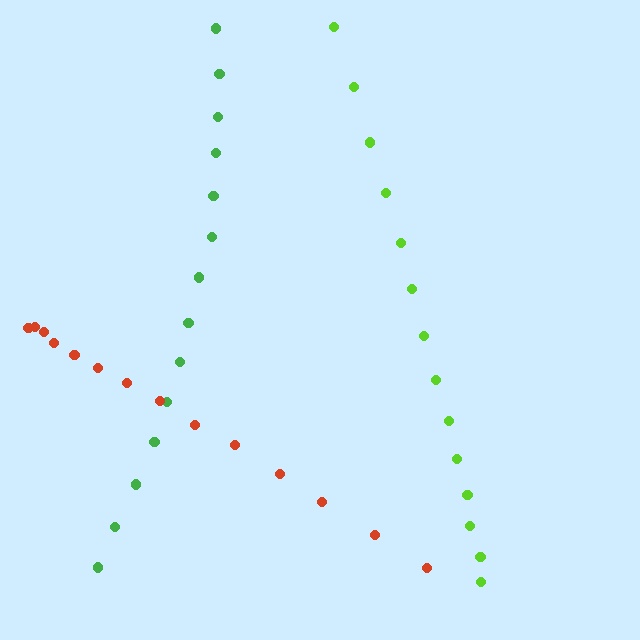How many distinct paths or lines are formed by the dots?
There are 3 distinct paths.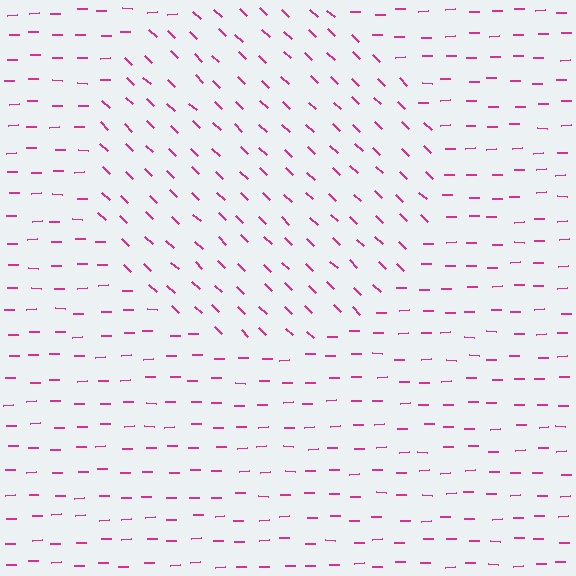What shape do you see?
I see a circle.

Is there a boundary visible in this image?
Yes, there is a texture boundary formed by a change in line orientation.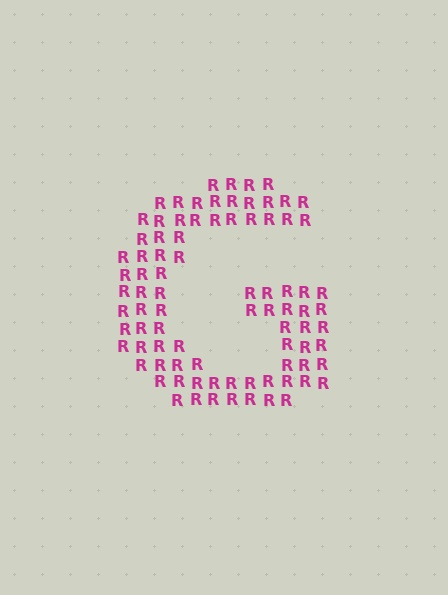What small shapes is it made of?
It is made of small letter R's.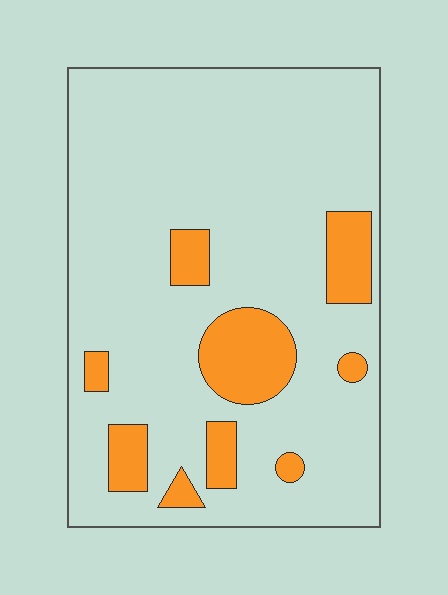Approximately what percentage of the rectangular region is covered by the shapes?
Approximately 15%.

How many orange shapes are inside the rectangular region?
9.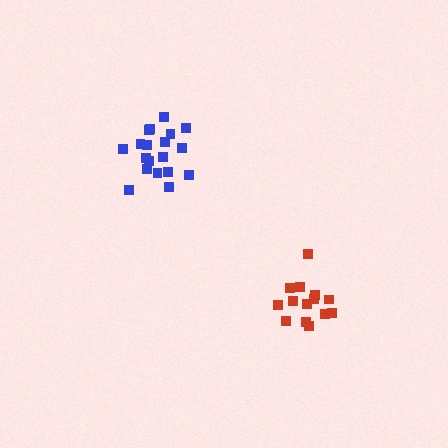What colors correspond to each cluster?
The clusters are colored: red, blue.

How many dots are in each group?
Group 1: 14 dots, Group 2: 19 dots (33 total).